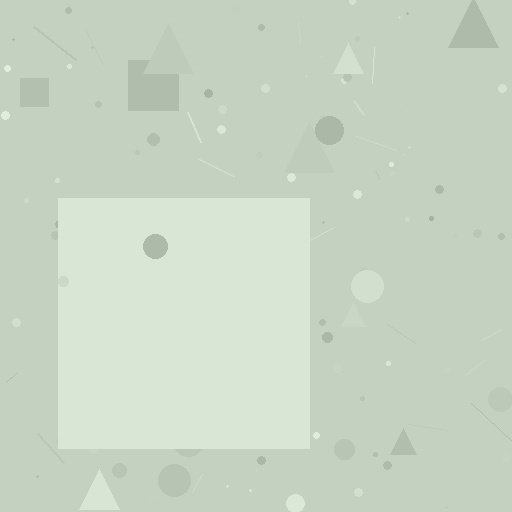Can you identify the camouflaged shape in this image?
The camouflaged shape is a square.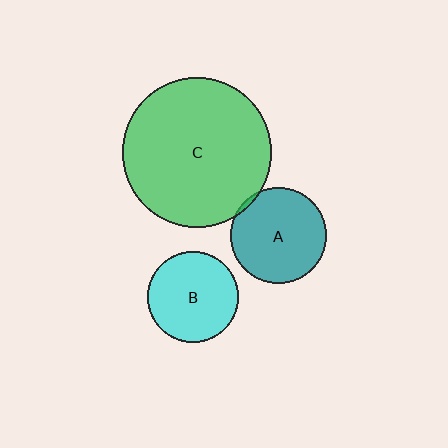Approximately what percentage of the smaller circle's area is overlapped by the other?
Approximately 5%.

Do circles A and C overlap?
Yes.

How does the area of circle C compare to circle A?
Approximately 2.4 times.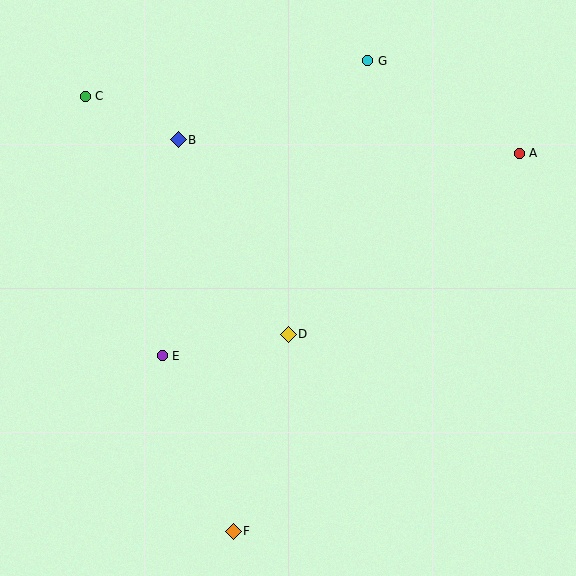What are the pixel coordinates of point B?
Point B is at (178, 140).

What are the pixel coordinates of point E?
Point E is at (162, 356).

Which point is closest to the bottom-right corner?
Point F is closest to the bottom-right corner.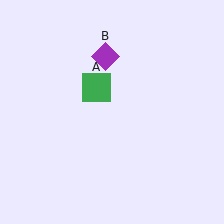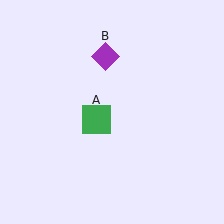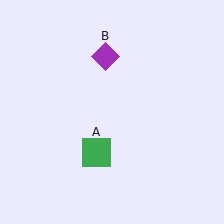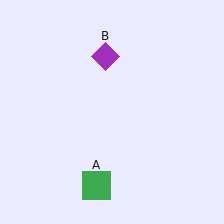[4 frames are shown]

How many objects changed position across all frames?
1 object changed position: green square (object A).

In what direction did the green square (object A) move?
The green square (object A) moved down.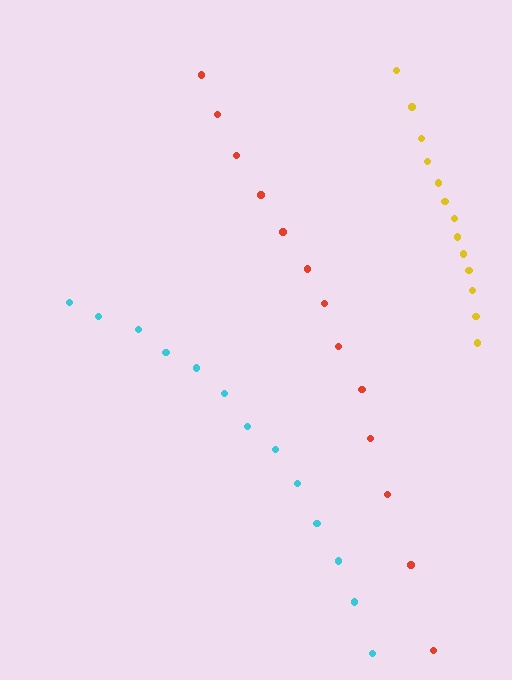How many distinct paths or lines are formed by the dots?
There are 3 distinct paths.